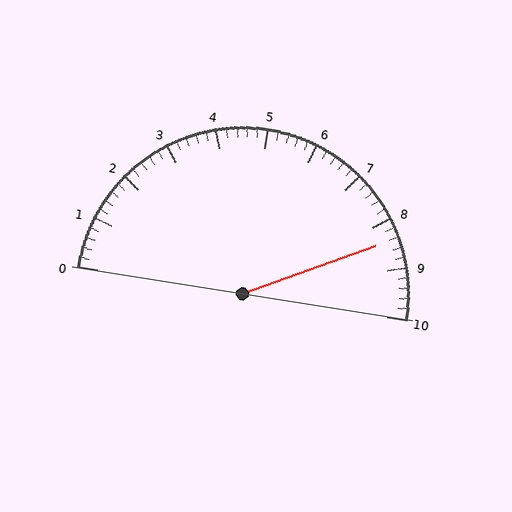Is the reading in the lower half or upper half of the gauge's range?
The reading is in the upper half of the range (0 to 10).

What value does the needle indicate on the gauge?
The needle indicates approximately 8.4.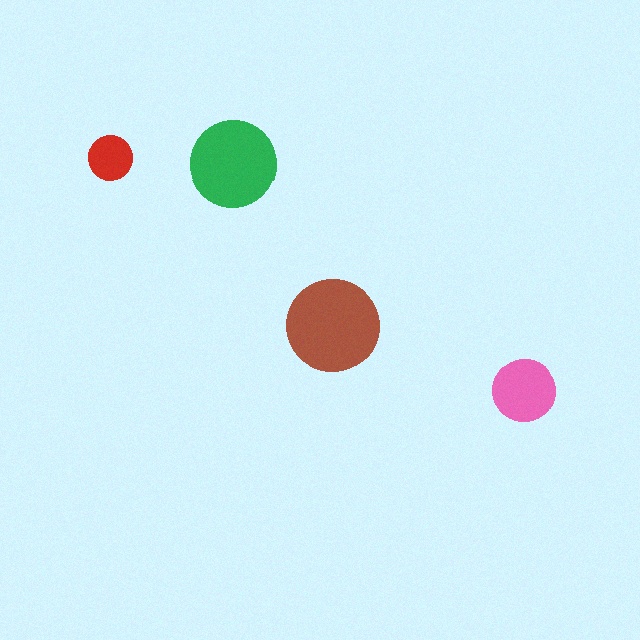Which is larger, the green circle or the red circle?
The green one.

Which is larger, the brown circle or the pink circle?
The brown one.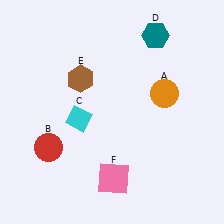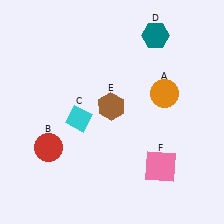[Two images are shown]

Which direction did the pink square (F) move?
The pink square (F) moved right.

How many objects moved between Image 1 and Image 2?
2 objects moved between the two images.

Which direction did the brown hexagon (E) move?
The brown hexagon (E) moved right.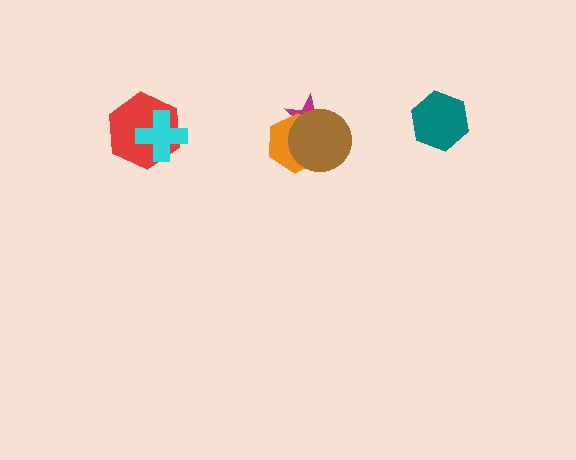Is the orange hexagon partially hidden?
Yes, it is partially covered by another shape.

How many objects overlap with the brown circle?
2 objects overlap with the brown circle.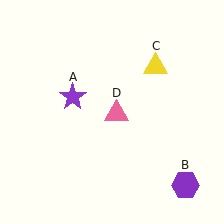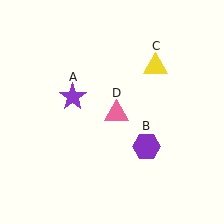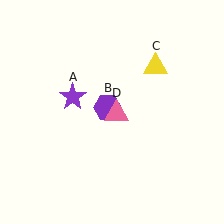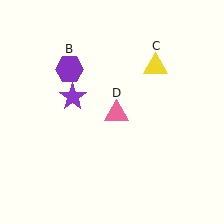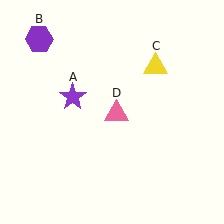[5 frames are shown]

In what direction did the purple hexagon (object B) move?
The purple hexagon (object B) moved up and to the left.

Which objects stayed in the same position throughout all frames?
Purple star (object A) and yellow triangle (object C) and pink triangle (object D) remained stationary.